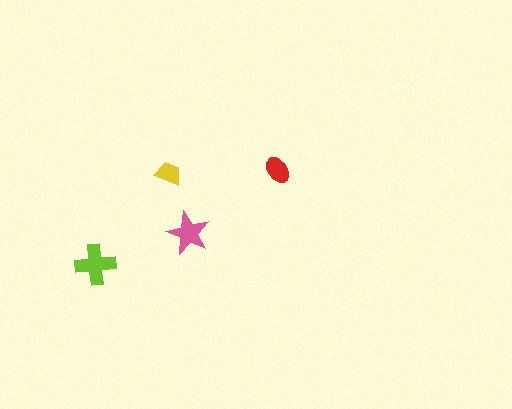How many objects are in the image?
There are 4 objects in the image.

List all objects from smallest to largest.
The yellow trapezoid, the red ellipse, the pink star, the lime cross.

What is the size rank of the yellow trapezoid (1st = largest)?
4th.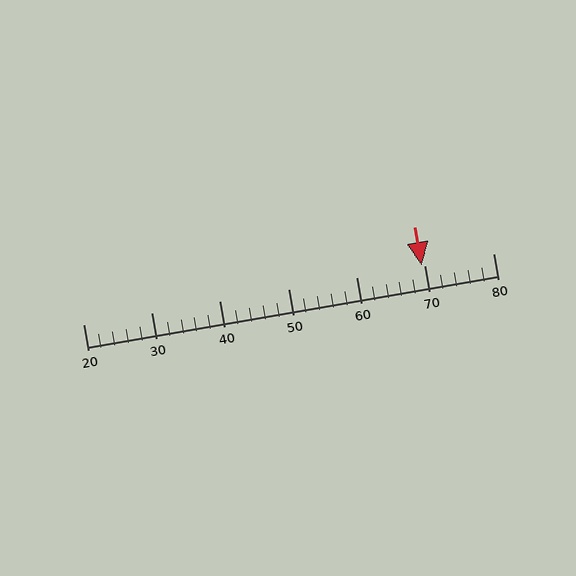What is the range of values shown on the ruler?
The ruler shows values from 20 to 80.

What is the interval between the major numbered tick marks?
The major tick marks are spaced 10 units apart.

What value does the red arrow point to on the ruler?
The red arrow points to approximately 70.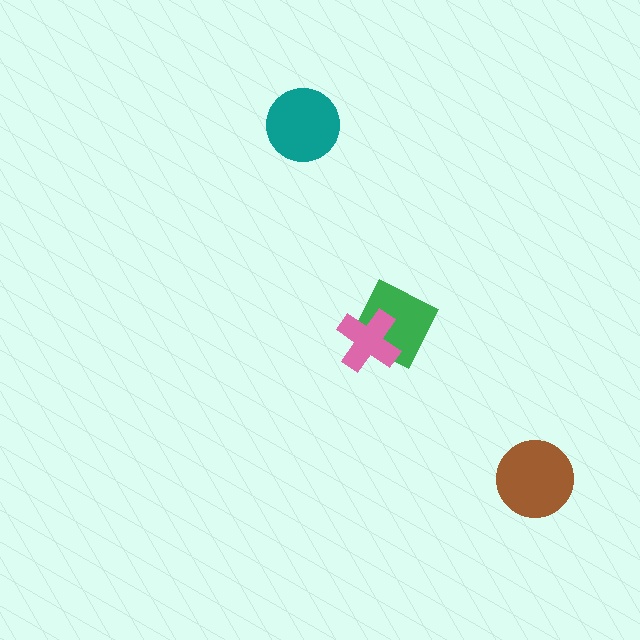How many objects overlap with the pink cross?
1 object overlaps with the pink cross.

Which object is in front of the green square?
The pink cross is in front of the green square.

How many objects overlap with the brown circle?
0 objects overlap with the brown circle.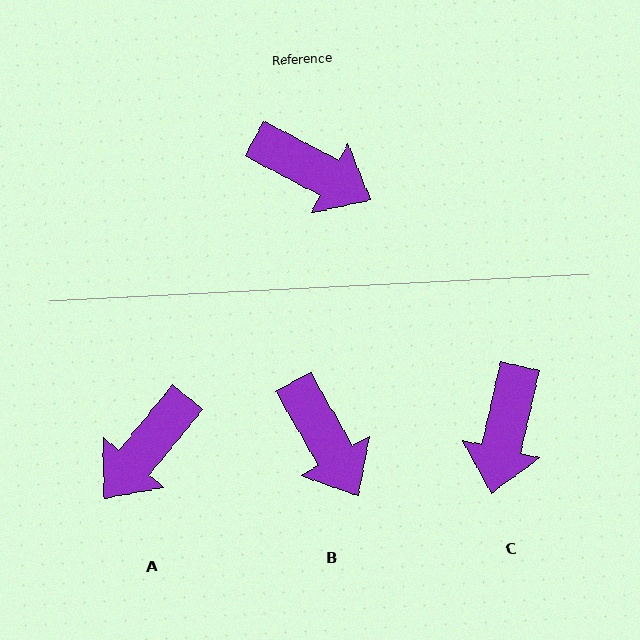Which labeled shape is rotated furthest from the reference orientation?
A, about 102 degrees away.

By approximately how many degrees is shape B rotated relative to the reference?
Approximately 32 degrees clockwise.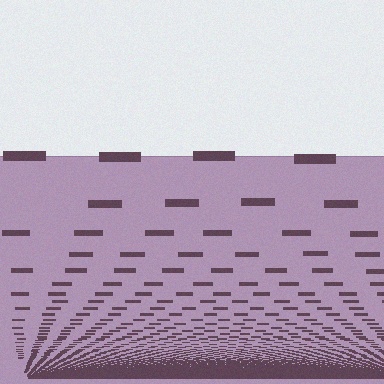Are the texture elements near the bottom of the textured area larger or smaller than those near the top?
Smaller. The gradient is inverted — elements near the bottom are smaller and denser.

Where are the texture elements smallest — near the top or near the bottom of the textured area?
Near the bottom.